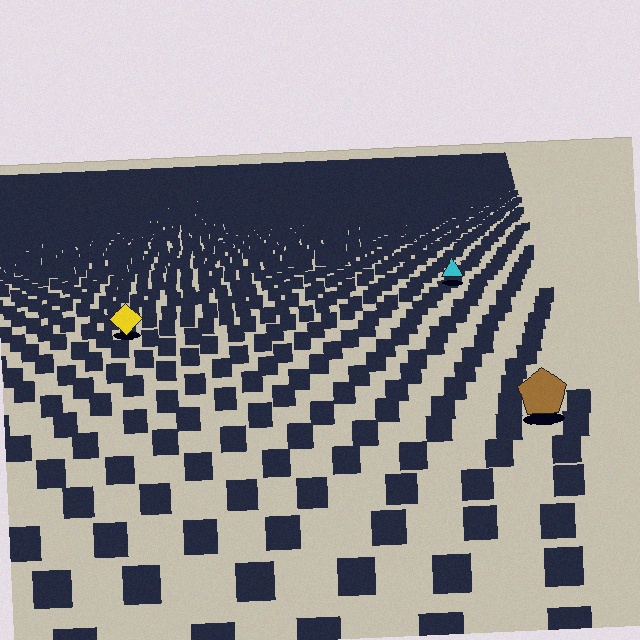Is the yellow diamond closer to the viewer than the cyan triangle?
Yes. The yellow diamond is closer — you can tell from the texture gradient: the ground texture is coarser near it.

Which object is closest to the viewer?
The brown pentagon is closest. The texture marks near it are larger and more spread out.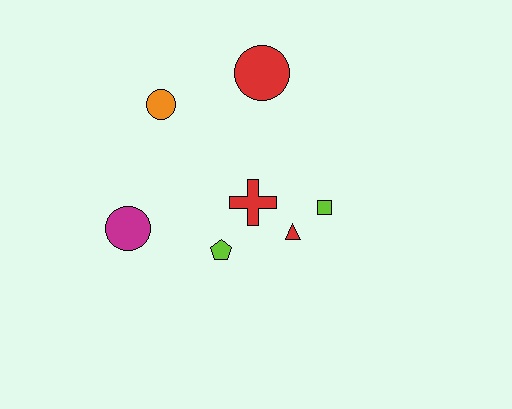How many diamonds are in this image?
There are no diamonds.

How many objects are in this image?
There are 7 objects.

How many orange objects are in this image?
There is 1 orange object.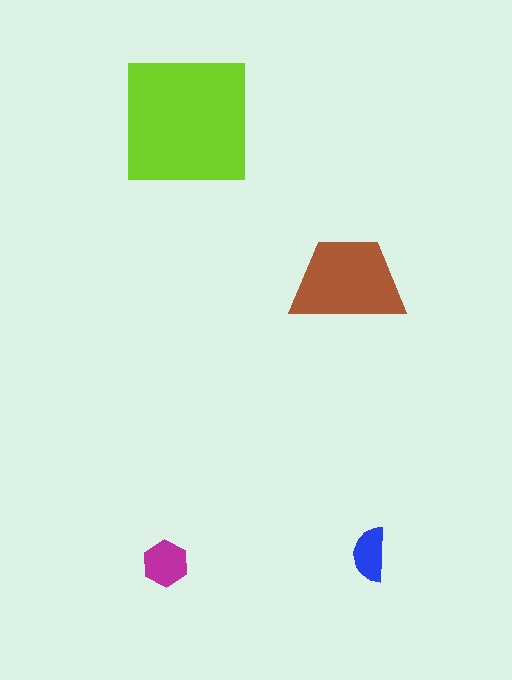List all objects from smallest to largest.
The blue semicircle, the magenta hexagon, the brown trapezoid, the lime square.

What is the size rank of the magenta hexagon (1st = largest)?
3rd.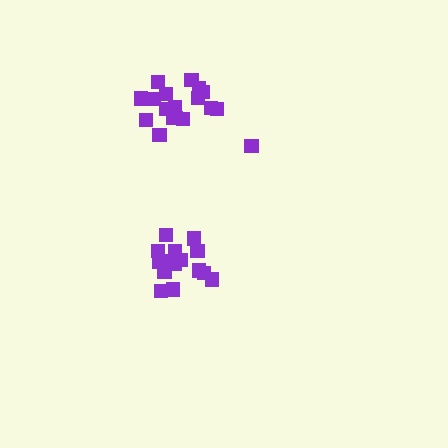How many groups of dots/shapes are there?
There are 2 groups.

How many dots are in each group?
Group 1: 17 dots, Group 2: 18 dots (35 total).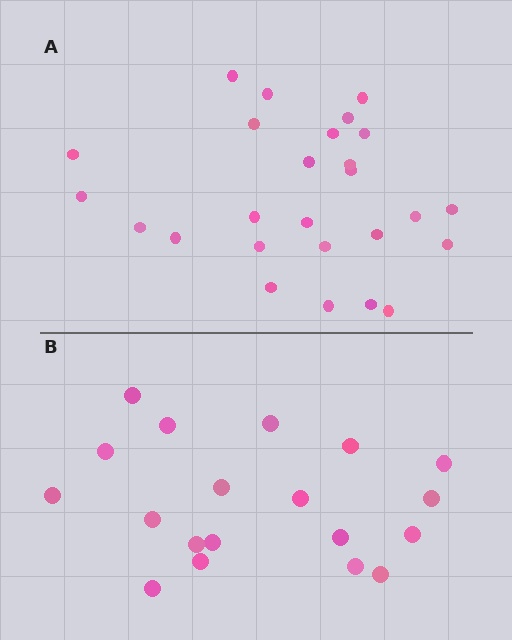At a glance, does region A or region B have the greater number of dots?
Region A (the top region) has more dots.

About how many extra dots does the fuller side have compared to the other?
Region A has roughly 8 or so more dots than region B.